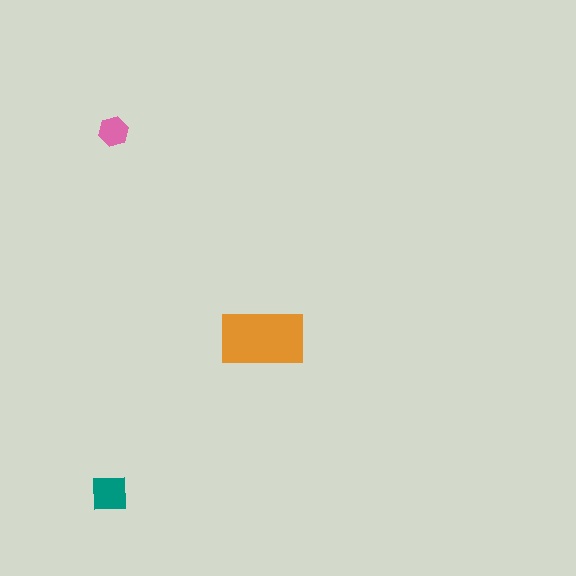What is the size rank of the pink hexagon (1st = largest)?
3rd.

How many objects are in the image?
There are 3 objects in the image.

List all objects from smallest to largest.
The pink hexagon, the teal square, the orange rectangle.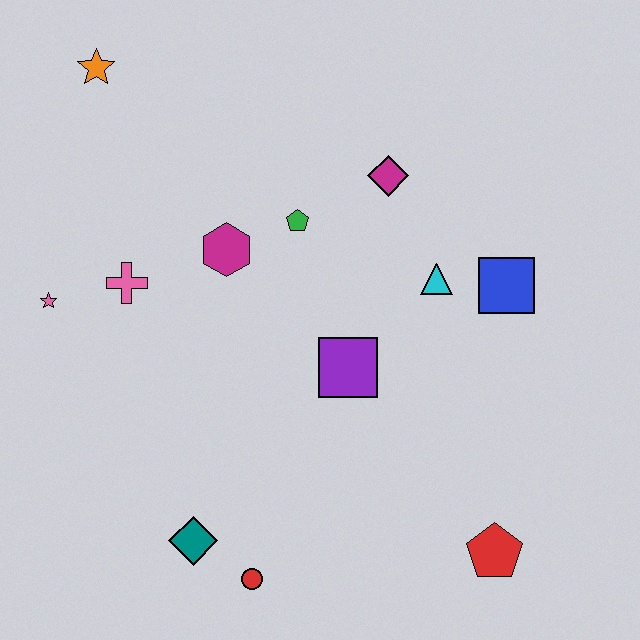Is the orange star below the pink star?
No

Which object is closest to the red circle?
The teal diamond is closest to the red circle.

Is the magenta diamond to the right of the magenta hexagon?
Yes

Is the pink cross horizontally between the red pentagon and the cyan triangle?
No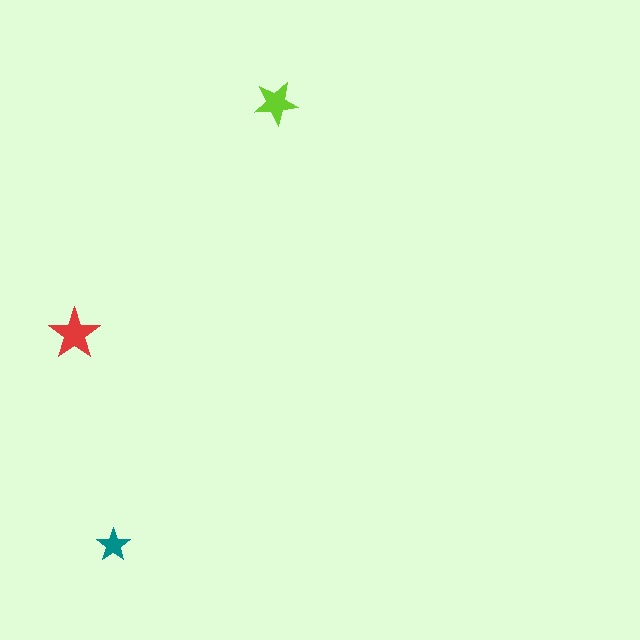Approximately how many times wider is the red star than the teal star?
About 1.5 times wider.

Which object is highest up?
The lime star is topmost.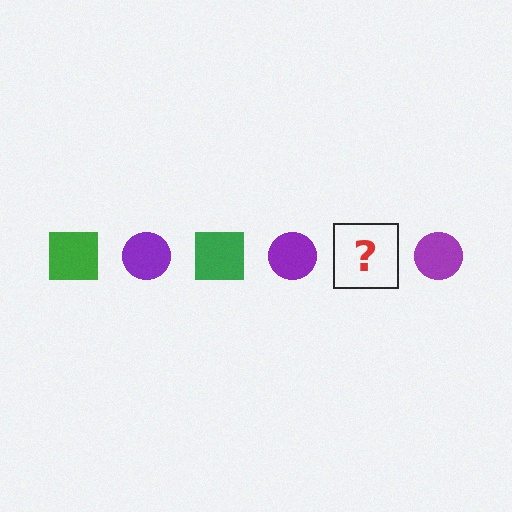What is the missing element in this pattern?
The missing element is a green square.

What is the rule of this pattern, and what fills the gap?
The rule is that the pattern alternates between green square and purple circle. The gap should be filled with a green square.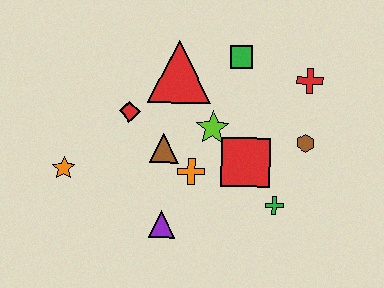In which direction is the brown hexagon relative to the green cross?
The brown hexagon is above the green cross.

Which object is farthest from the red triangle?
The green cross is farthest from the red triangle.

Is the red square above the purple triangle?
Yes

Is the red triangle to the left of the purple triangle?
No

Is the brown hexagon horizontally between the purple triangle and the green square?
No